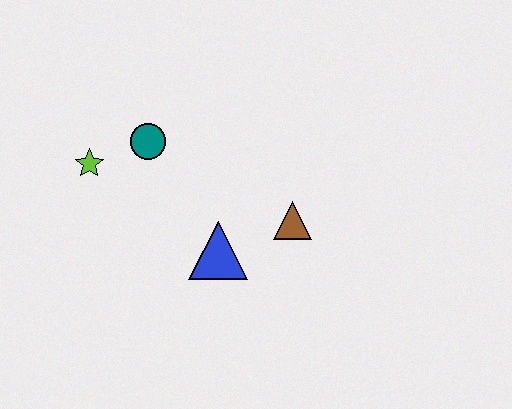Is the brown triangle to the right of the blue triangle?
Yes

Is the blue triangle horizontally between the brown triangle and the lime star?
Yes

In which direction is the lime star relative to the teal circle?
The lime star is to the left of the teal circle.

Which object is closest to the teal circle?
The lime star is closest to the teal circle.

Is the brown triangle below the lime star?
Yes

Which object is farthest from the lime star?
The brown triangle is farthest from the lime star.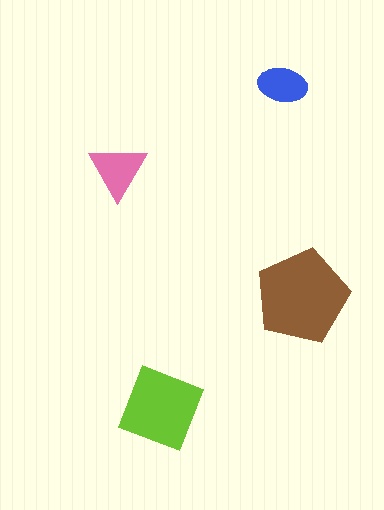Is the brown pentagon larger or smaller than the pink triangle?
Larger.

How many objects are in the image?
There are 4 objects in the image.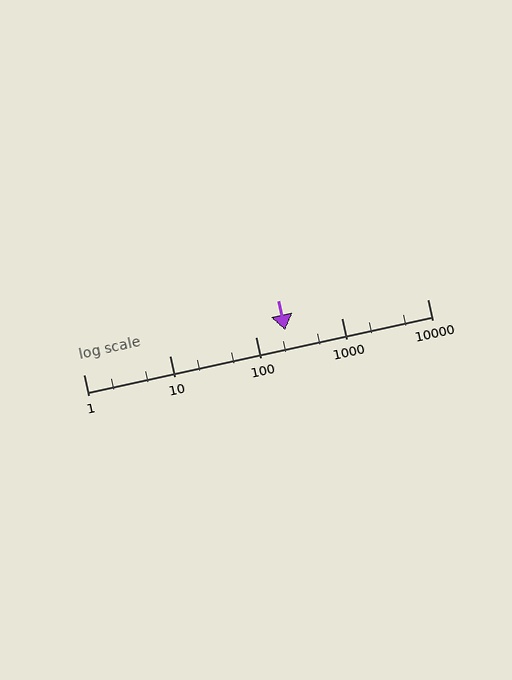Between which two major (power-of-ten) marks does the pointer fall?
The pointer is between 100 and 1000.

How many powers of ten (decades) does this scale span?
The scale spans 4 decades, from 1 to 10000.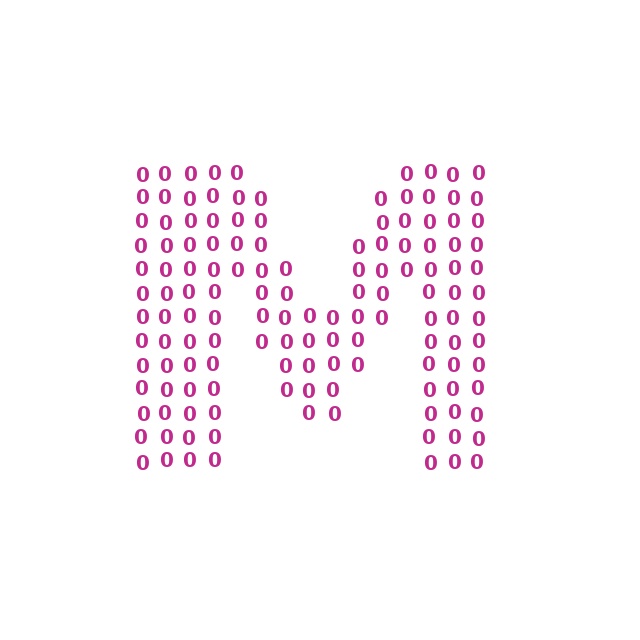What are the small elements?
The small elements are digit 0's.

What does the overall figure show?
The overall figure shows the letter M.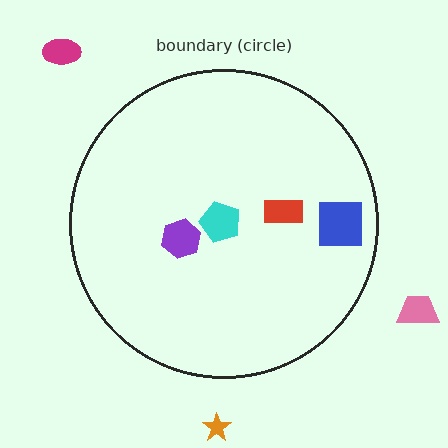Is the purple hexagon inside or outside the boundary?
Inside.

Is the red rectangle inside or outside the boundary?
Inside.